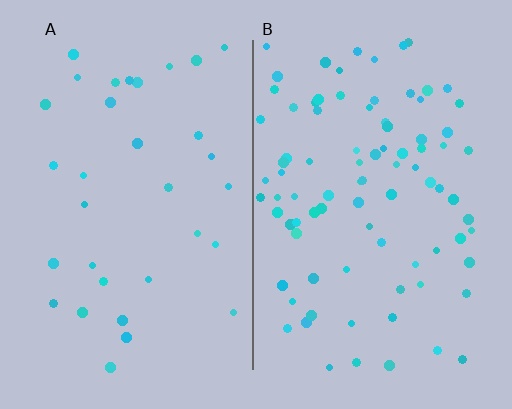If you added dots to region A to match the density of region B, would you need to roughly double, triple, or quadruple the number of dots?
Approximately triple.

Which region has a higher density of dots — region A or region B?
B (the right).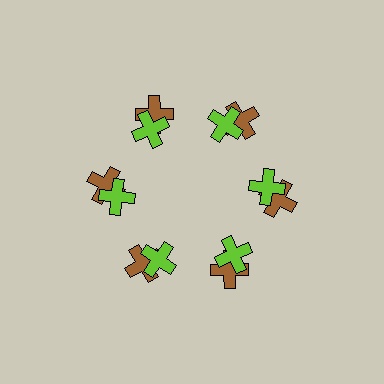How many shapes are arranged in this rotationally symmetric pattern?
There are 12 shapes, arranged in 6 groups of 2.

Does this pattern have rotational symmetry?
Yes, this pattern has 6-fold rotational symmetry. It looks the same after rotating 60 degrees around the center.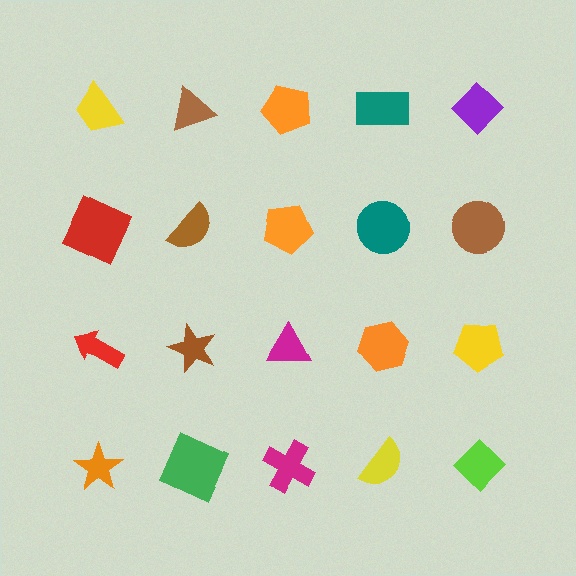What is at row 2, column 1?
A red square.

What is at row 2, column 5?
A brown circle.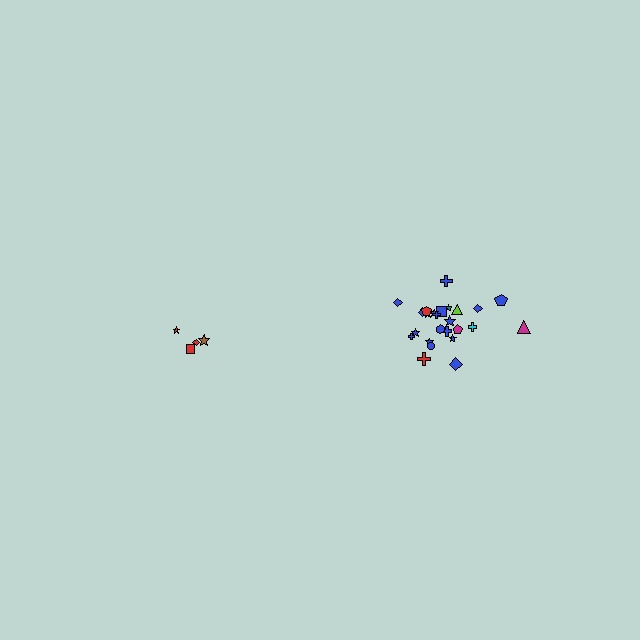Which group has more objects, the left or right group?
The right group.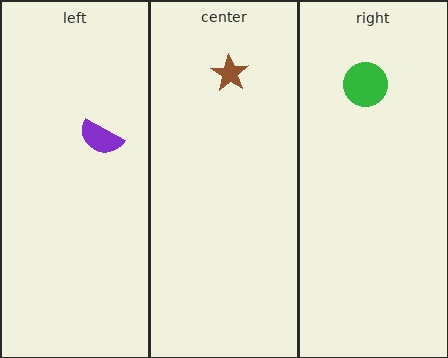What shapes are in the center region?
The brown star.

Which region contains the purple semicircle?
The left region.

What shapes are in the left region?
The purple semicircle.